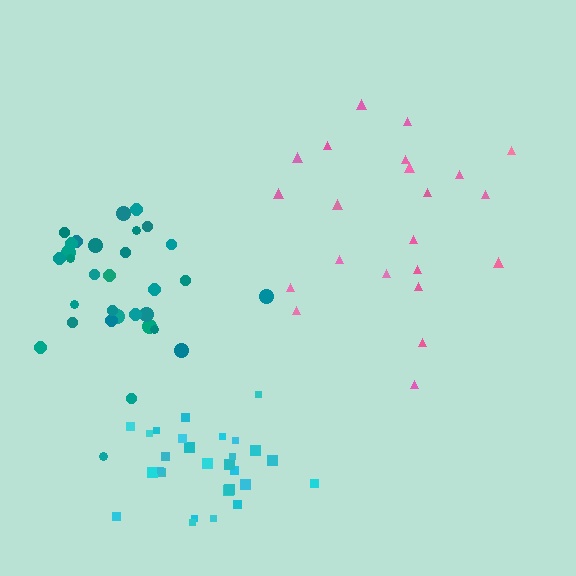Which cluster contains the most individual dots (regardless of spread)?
Teal (31).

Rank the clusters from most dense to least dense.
cyan, teal, pink.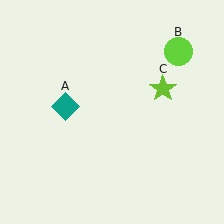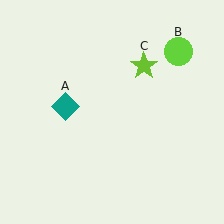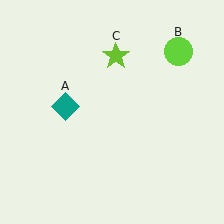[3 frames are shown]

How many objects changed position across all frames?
1 object changed position: lime star (object C).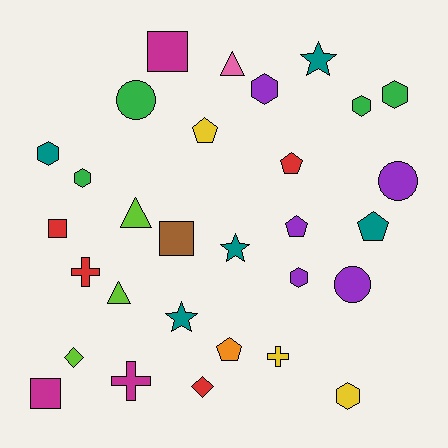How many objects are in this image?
There are 30 objects.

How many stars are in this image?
There are 3 stars.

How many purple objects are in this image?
There are 5 purple objects.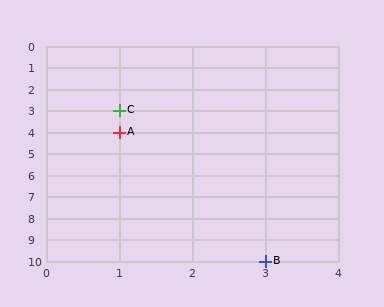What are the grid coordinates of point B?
Point B is at grid coordinates (3, 10).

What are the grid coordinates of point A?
Point A is at grid coordinates (1, 4).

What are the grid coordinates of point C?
Point C is at grid coordinates (1, 3).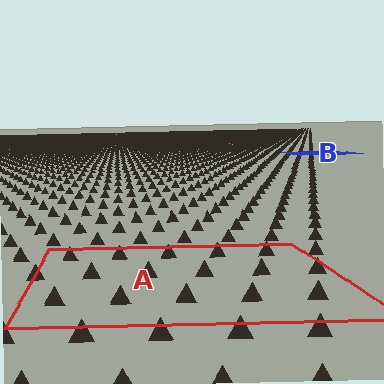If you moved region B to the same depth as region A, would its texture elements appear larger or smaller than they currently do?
They would appear larger. At a closer depth, the same texture elements are projected at a bigger on-screen size.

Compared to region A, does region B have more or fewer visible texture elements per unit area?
Region B has more texture elements per unit area — they are packed more densely because it is farther away.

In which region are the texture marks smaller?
The texture marks are smaller in region B, because it is farther away.